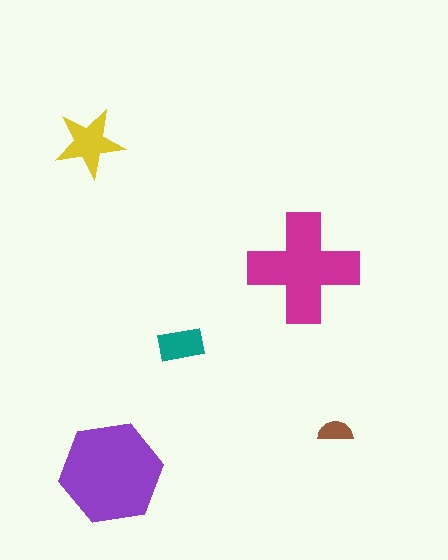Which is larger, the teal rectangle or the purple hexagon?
The purple hexagon.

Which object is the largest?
The purple hexagon.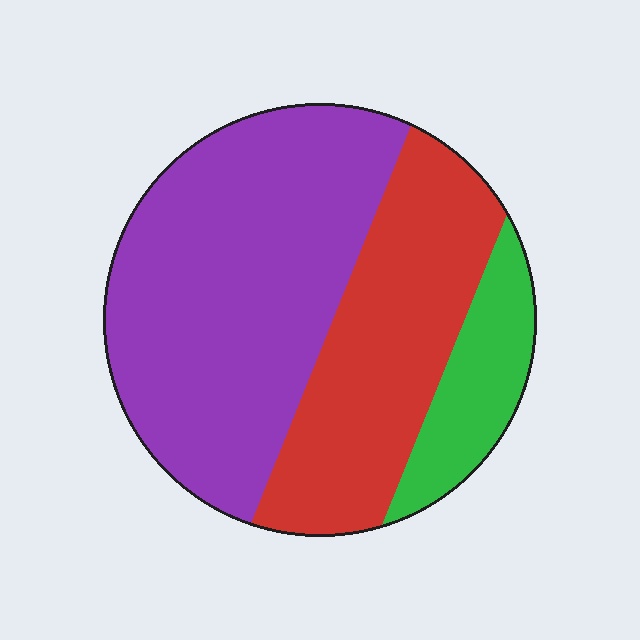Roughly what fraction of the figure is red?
Red covers about 35% of the figure.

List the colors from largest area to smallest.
From largest to smallest: purple, red, green.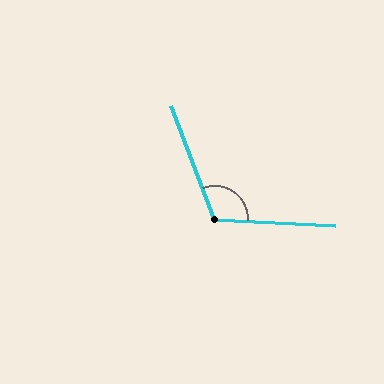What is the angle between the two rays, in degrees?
Approximately 114 degrees.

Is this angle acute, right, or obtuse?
It is obtuse.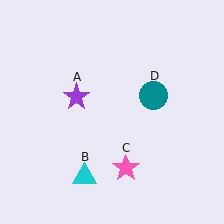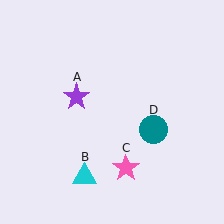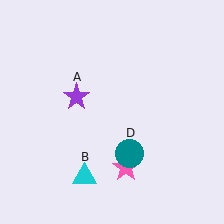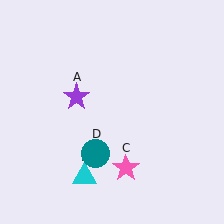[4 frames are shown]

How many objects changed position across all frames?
1 object changed position: teal circle (object D).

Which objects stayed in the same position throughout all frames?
Purple star (object A) and cyan triangle (object B) and pink star (object C) remained stationary.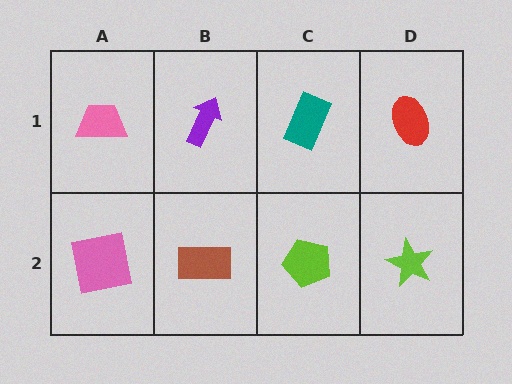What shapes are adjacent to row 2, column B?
A purple arrow (row 1, column B), a pink square (row 2, column A), a lime pentagon (row 2, column C).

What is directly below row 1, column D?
A lime star.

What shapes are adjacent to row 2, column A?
A pink trapezoid (row 1, column A), a brown rectangle (row 2, column B).